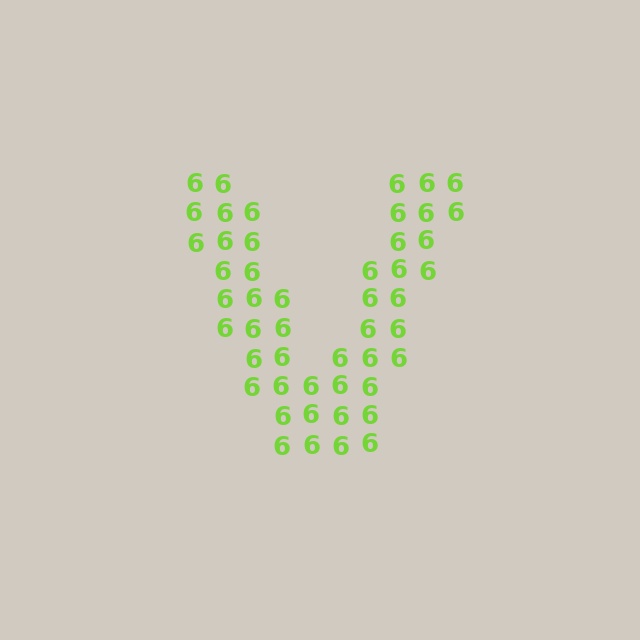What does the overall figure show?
The overall figure shows the letter V.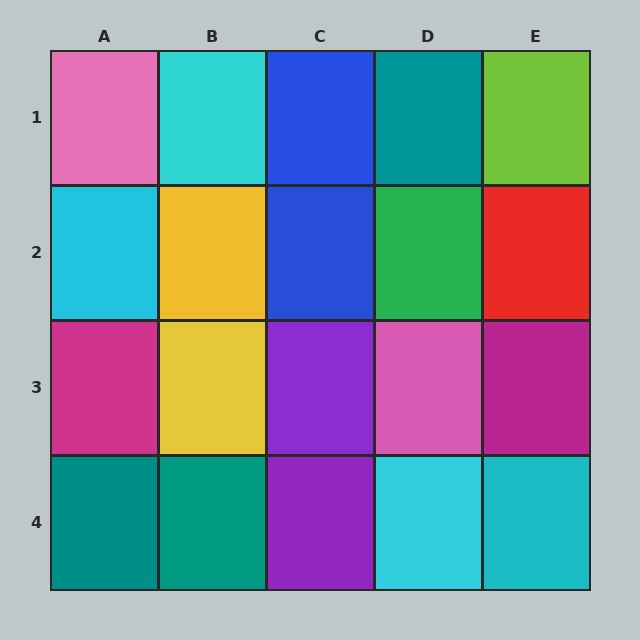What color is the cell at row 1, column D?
Teal.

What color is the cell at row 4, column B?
Teal.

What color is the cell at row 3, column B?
Yellow.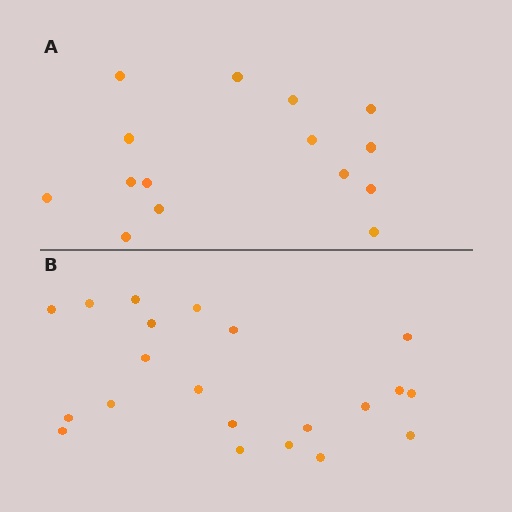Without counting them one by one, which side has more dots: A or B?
Region B (the bottom region) has more dots.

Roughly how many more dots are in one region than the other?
Region B has about 6 more dots than region A.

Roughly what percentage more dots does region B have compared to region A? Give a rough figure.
About 40% more.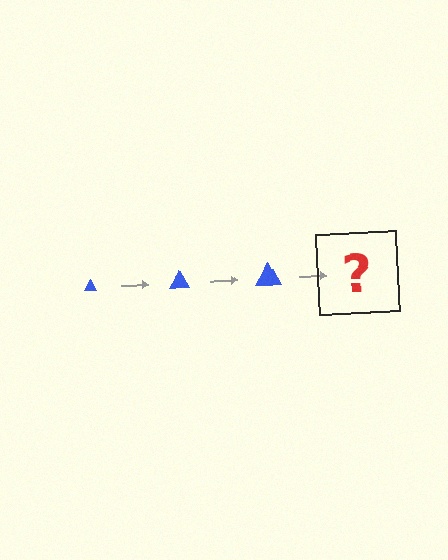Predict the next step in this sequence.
The next step is a blue triangle, larger than the previous one.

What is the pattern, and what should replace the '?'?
The pattern is that the triangle gets progressively larger each step. The '?' should be a blue triangle, larger than the previous one.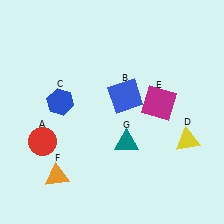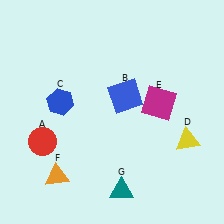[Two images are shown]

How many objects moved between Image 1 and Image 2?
1 object moved between the two images.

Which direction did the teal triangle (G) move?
The teal triangle (G) moved down.